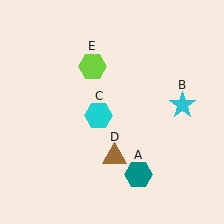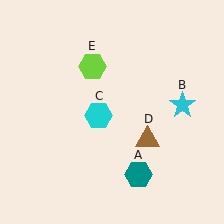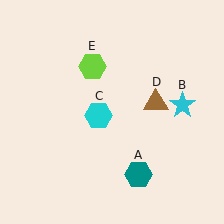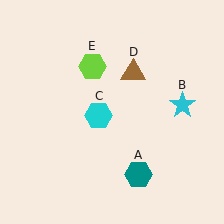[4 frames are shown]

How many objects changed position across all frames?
1 object changed position: brown triangle (object D).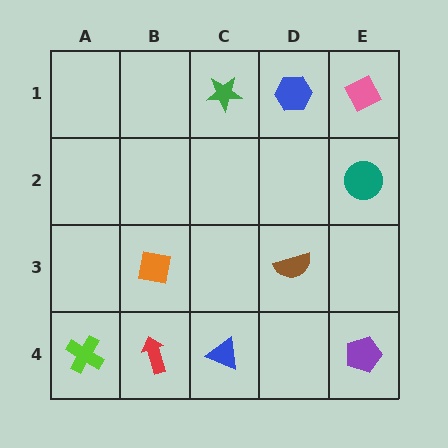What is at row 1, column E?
A pink diamond.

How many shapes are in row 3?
2 shapes.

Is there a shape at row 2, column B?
No, that cell is empty.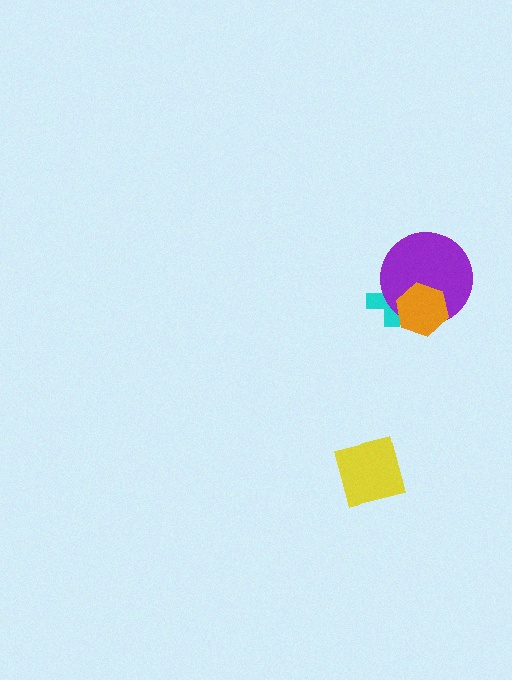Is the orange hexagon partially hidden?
No, no other shape covers it.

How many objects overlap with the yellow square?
0 objects overlap with the yellow square.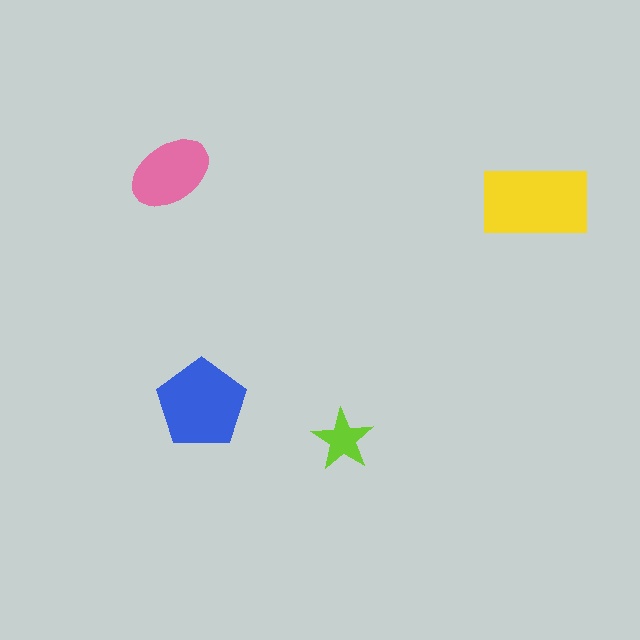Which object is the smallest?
The lime star.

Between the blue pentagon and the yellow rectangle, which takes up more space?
The yellow rectangle.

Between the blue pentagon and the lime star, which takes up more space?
The blue pentagon.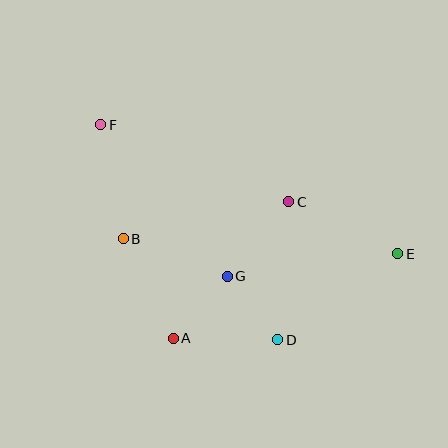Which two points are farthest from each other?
Points E and F are farthest from each other.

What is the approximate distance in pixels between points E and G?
The distance between E and G is approximately 172 pixels.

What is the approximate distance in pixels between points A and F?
The distance between A and F is approximately 226 pixels.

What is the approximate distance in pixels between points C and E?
The distance between C and E is approximately 121 pixels.